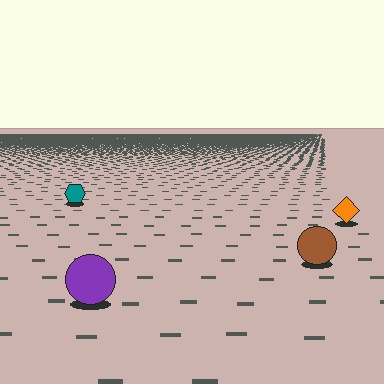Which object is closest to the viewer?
The purple circle is closest. The texture marks near it are larger and more spread out.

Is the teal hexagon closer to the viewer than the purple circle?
No. The purple circle is closer — you can tell from the texture gradient: the ground texture is coarser near it.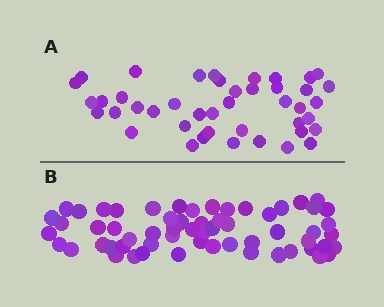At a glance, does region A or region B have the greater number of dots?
Region B (the bottom region) has more dots.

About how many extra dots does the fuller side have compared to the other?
Region B has approximately 15 more dots than region A.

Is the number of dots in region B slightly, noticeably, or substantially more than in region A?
Region B has noticeably more, but not dramatically so. The ratio is roughly 1.4 to 1.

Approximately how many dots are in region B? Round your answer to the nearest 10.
About 60 dots.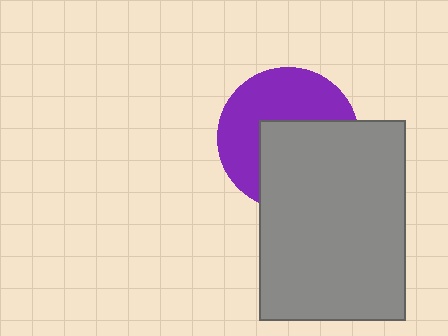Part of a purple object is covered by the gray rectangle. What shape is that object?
It is a circle.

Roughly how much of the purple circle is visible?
About half of it is visible (roughly 51%).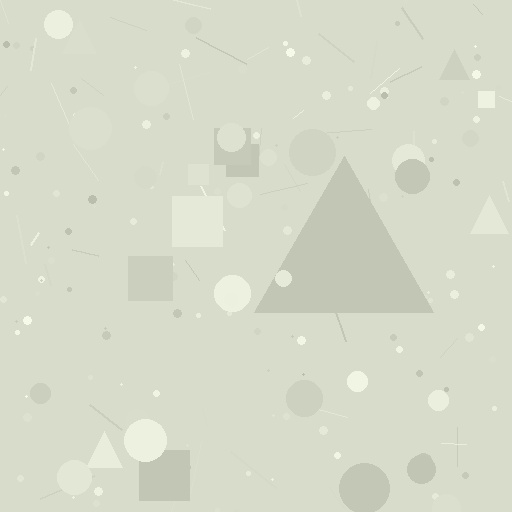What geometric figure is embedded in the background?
A triangle is embedded in the background.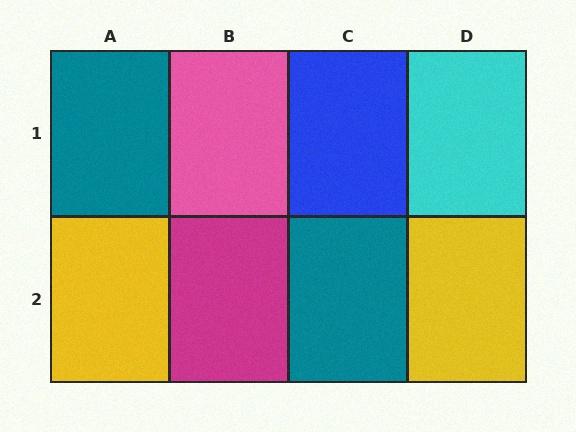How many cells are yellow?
2 cells are yellow.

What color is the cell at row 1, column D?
Cyan.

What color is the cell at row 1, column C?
Blue.